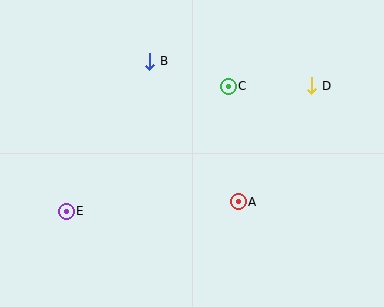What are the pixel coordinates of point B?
Point B is at (150, 61).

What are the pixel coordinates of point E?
Point E is at (66, 211).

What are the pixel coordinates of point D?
Point D is at (312, 86).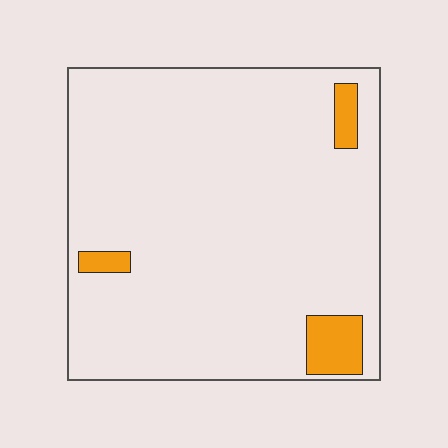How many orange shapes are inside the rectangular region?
3.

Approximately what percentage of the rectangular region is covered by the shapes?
Approximately 5%.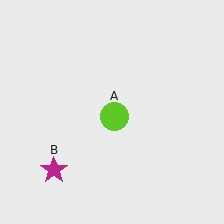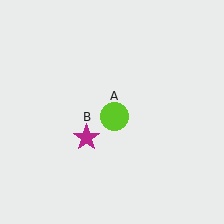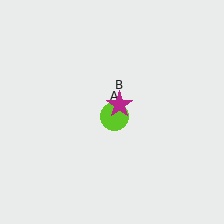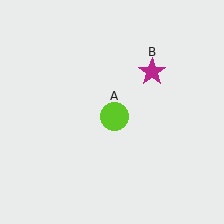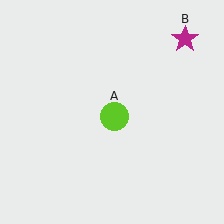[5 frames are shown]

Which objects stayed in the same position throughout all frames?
Lime circle (object A) remained stationary.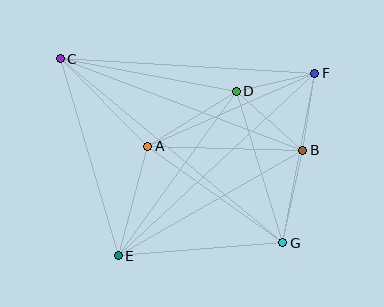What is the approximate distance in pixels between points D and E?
The distance between D and E is approximately 202 pixels.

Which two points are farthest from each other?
Points C and G are farthest from each other.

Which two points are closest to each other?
Points B and F are closest to each other.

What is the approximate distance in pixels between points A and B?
The distance between A and B is approximately 155 pixels.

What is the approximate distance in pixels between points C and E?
The distance between C and E is approximately 206 pixels.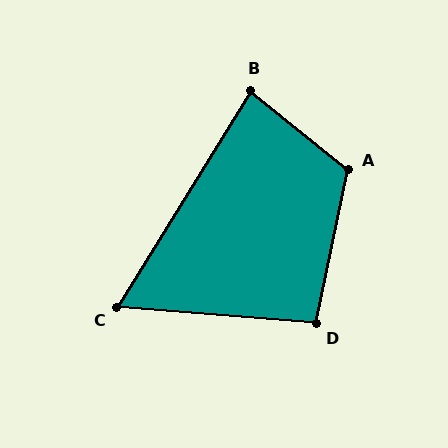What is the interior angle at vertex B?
Approximately 83 degrees (acute).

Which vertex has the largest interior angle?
A, at approximately 117 degrees.